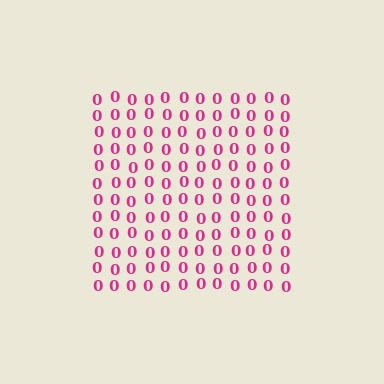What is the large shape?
The large shape is a square.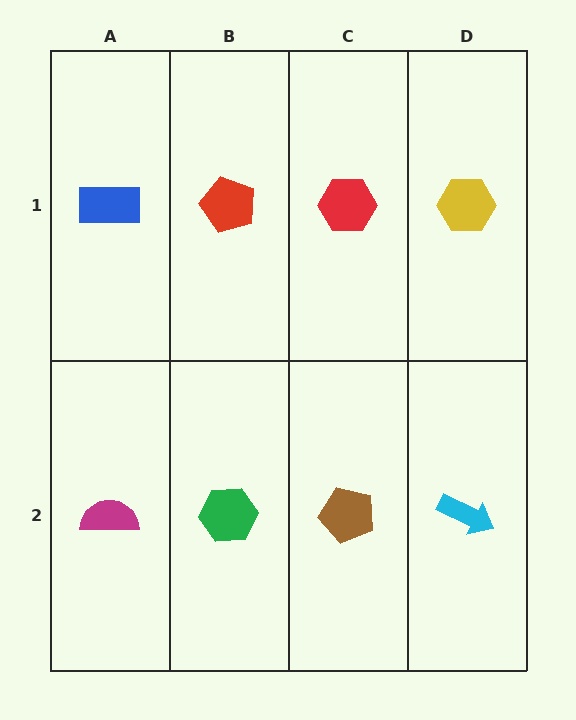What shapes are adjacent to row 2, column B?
A red pentagon (row 1, column B), a magenta semicircle (row 2, column A), a brown pentagon (row 2, column C).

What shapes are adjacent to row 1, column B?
A green hexagon (row 2, column B), a blue rectangle (row 1, column A), a red hexagon (row 1, column C).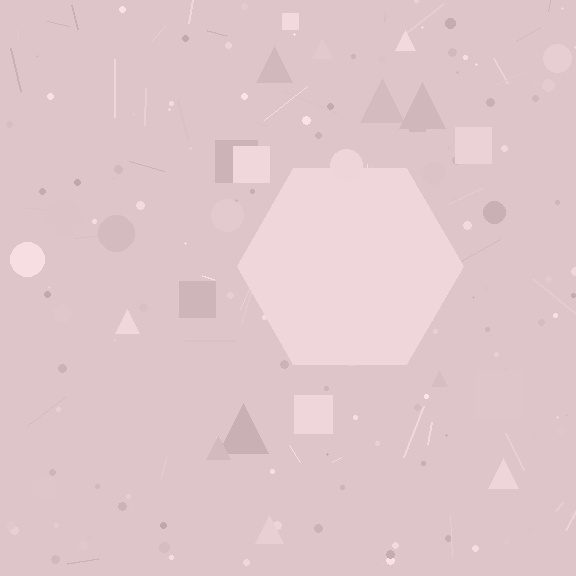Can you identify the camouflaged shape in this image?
The camouflaged shape is a hexagon.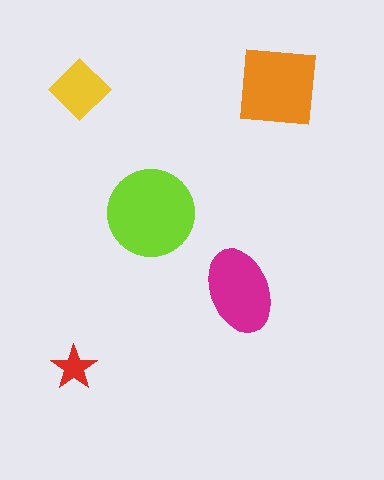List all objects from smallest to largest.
The red star, the yellow diamond, the magenta ellipse, the orange square, the lime circle.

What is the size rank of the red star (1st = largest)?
5th.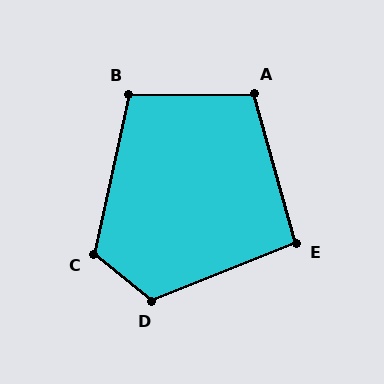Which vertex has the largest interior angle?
D, at approximately 119 degrees.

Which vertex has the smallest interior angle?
E, at approximately 96 degrees.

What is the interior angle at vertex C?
Approximately 117 degrees (obtuse).